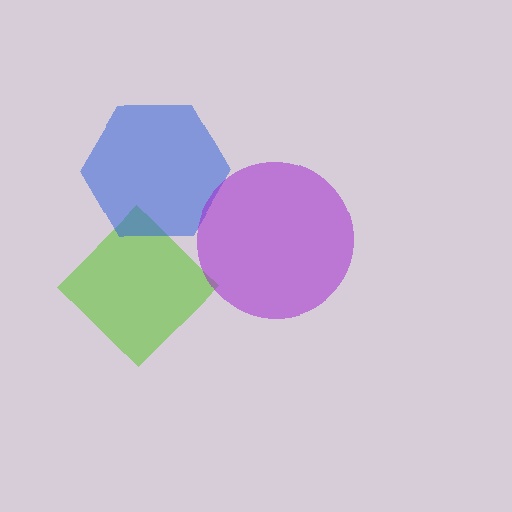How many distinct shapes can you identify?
There are 3 distinct shapes: a lime diamond, a blue hexagon, a purple circle.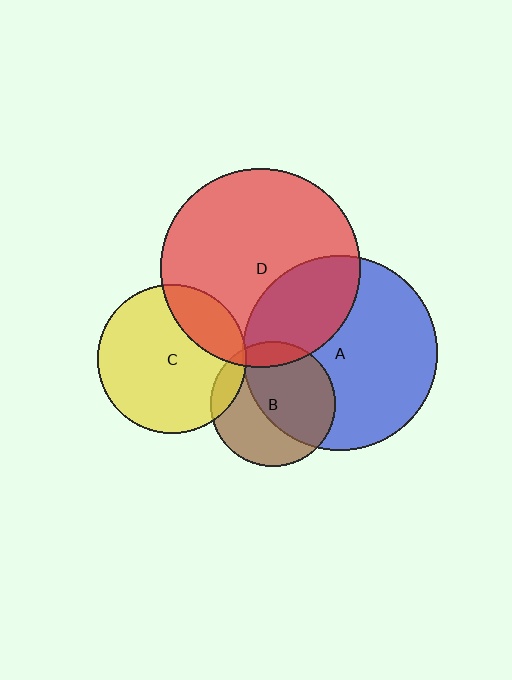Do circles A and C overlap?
Yes.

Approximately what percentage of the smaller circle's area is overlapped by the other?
Approximately 5%.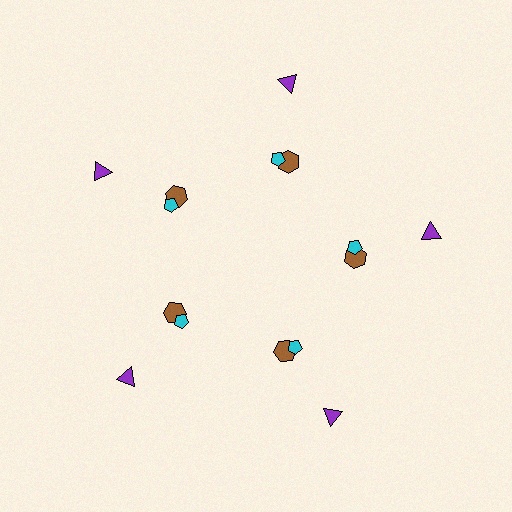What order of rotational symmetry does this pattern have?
This pattern has 5-fold rotational symmetry.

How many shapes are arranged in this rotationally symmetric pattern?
There are 15 shapes, arranged in 5 groups of 3.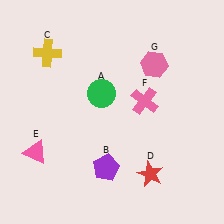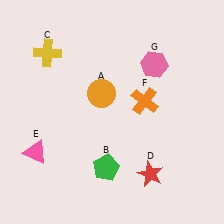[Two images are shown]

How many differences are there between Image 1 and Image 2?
There are 3 differences between the two images.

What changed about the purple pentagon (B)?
In Image 1, B is purple. In Image 2, it changed to green.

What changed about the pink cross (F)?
In Image 1, F is pink. In Image 2, it changed to orange.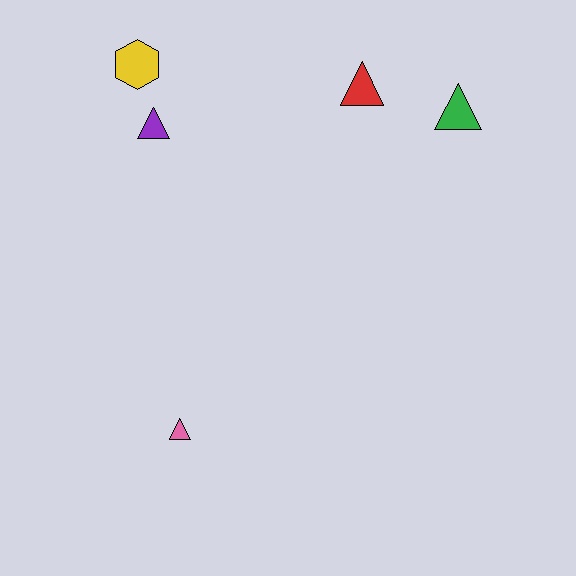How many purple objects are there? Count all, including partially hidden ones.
There is 1 purple object.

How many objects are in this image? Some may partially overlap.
There are 5 objects.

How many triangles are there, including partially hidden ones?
There are 4 triangles.